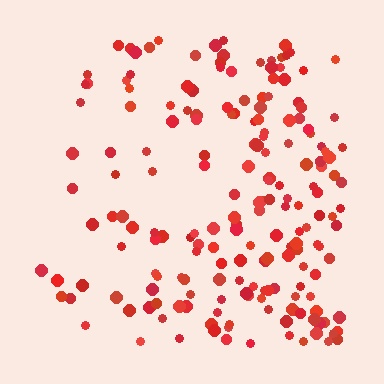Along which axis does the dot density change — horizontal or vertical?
Horizontal.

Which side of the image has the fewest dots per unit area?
The left.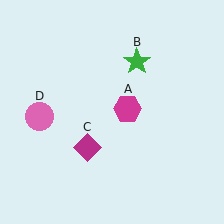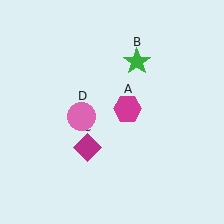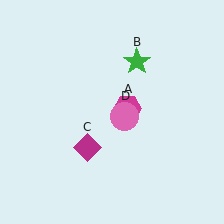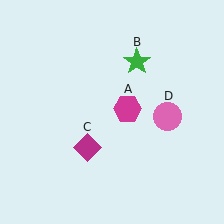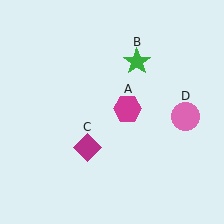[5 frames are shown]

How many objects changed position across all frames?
1 object changed position: pink circle (object D).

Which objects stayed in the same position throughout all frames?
Magenta hexagon (object A) and green star (object B) and magenta diamond (object C) remained stationary.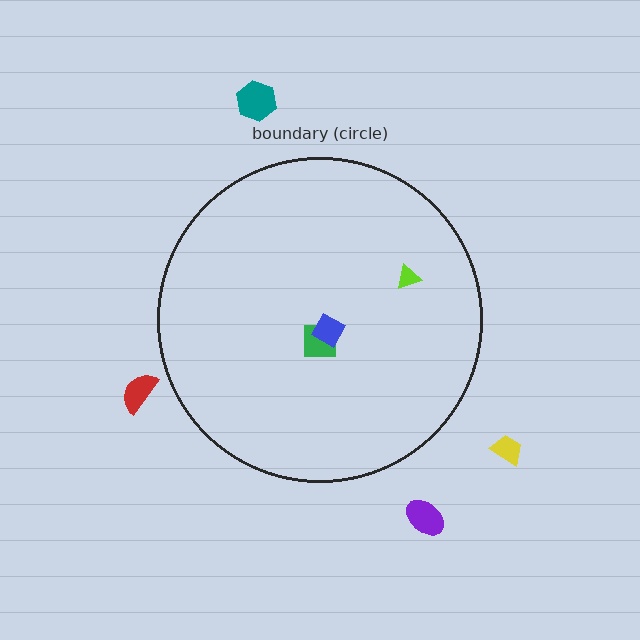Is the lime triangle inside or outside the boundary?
Inside.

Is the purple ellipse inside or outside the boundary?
Outside.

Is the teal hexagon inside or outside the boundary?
Outside.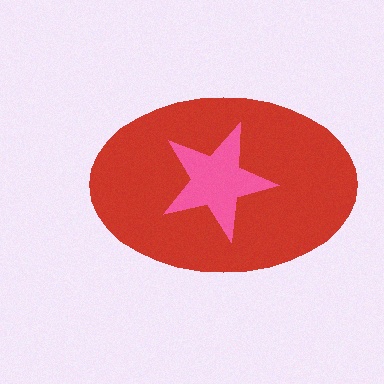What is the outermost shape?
The red ellipse.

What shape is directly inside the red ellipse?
The pink star.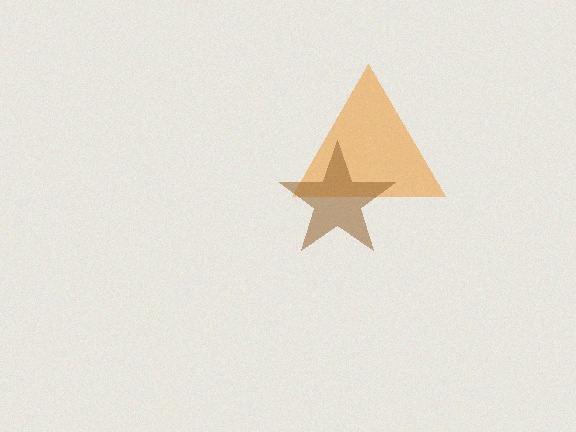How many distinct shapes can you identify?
There are 2 distinct shapes: an orange triangle, a brown star.